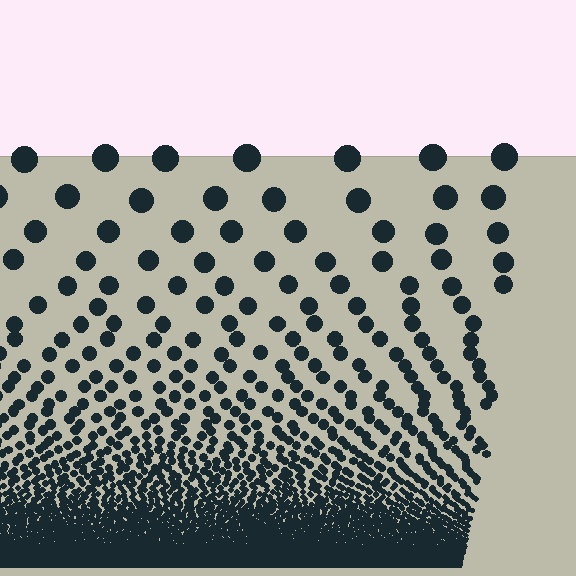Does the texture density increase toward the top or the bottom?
Density increases toward the bottom.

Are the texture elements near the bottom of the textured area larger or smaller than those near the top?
Smaller. The gradient is inverted — elements near the bottom are smaller and denser.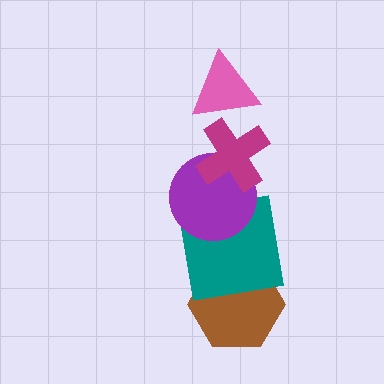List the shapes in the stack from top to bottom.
From top to bottom: the pink triangle, the magenta cross, the purple circle, the teal square, the brown hexagon.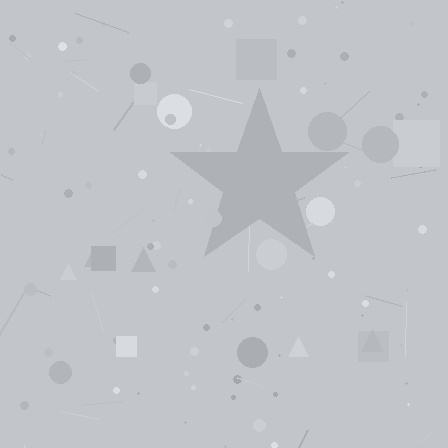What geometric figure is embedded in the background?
A star is embedded in the background.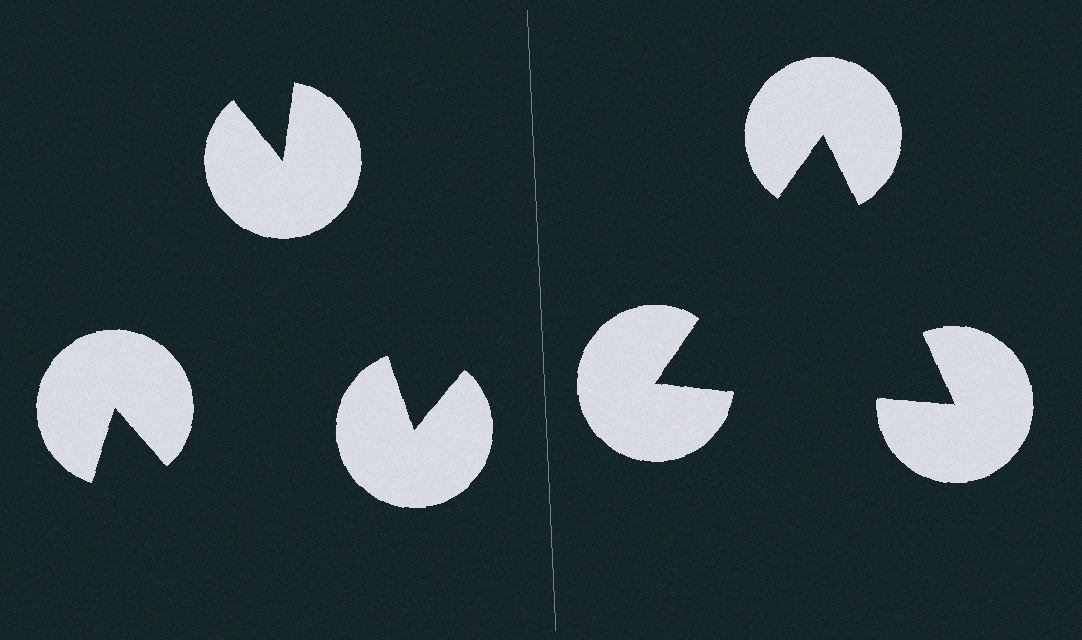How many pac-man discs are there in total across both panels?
6 — 3 on each side.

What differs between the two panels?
The pac-man discs are positioned identically on both sides; only the wedge orientations differ. On the right they align to a triangle; on the left they are misaligned.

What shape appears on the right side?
An illusory triangle.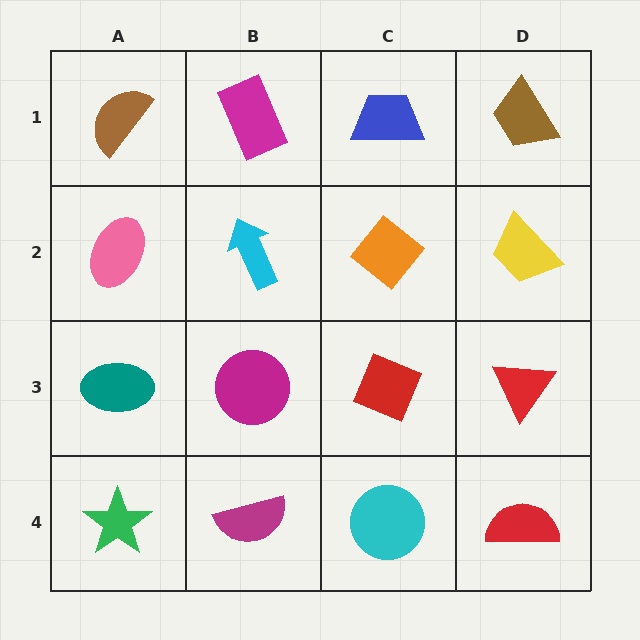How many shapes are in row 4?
4 shapes.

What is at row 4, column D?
A red semicircle.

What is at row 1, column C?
A blue trapezoid.